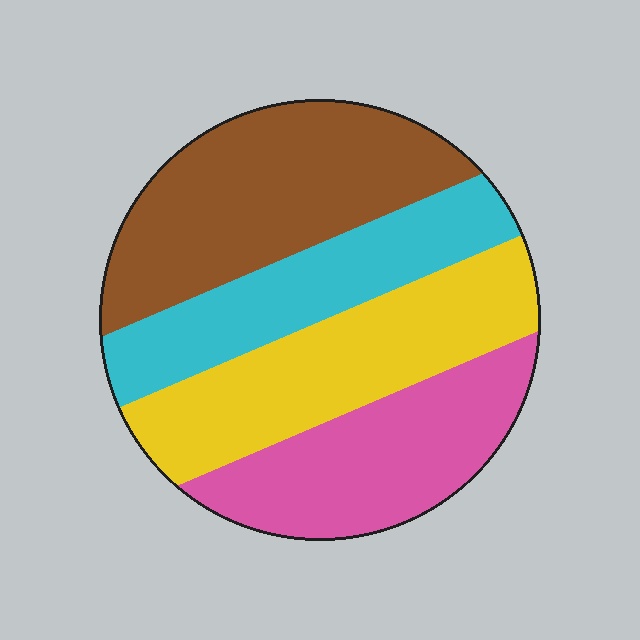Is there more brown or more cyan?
Brown.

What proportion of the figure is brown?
Brown covers about 30% of the figure.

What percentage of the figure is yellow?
Yellow takes up about one quarter (1/4) of the figure.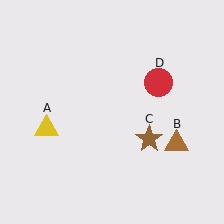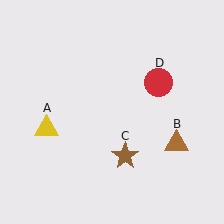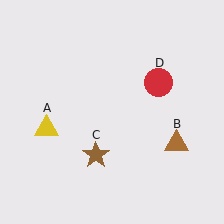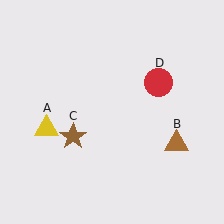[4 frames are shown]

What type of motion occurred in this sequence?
The brown star (object C) rotated clockwise around the center of the scene.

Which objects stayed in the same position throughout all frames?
Yellow triangle (object A) and brown triangle (object B) and red circle (object D) remained stationary.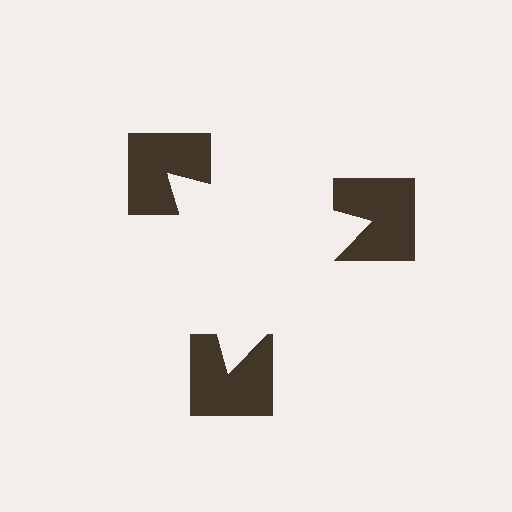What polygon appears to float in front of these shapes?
An illusory triangle — its edges are inferred from the aligned wedge cuts in the notched squares, not physically drawn.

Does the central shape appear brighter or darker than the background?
It typically appears slightly brighter than the background, even though no actual brightness change is drawn.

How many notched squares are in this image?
There are 3 — one at each vertex of the illusory triangle.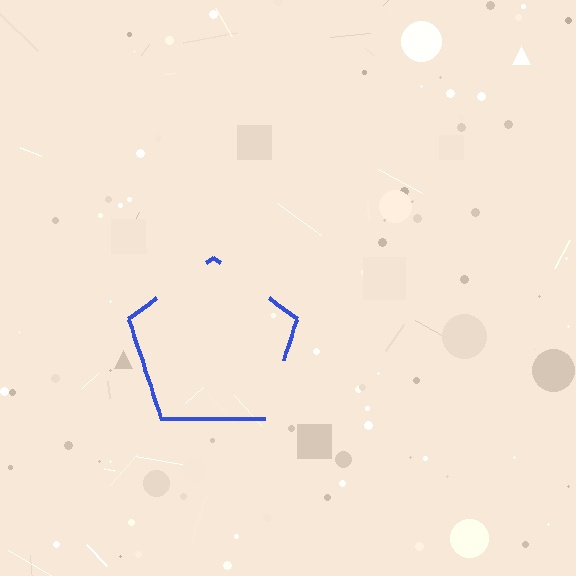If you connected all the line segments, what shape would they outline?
They would outline a pentagon.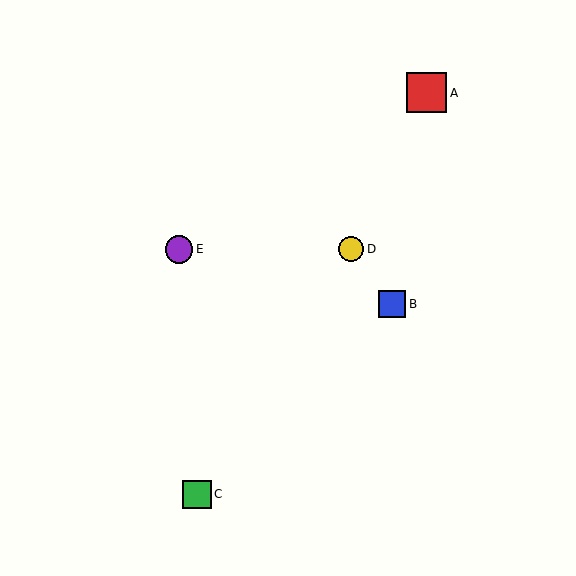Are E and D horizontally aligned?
Yes, both are at y≈249.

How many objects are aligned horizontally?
2 objects (D, E) are aligned horizontally.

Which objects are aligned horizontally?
Objects D, E are aligned horizontally.